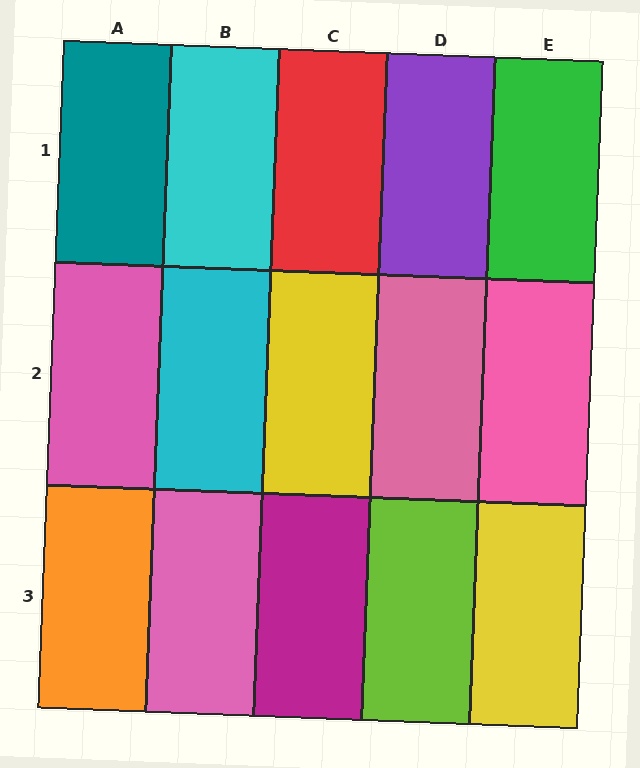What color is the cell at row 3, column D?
Lime.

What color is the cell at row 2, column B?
Cyan.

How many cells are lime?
1 cell is lime.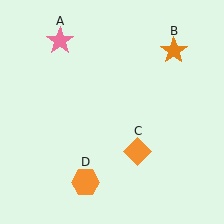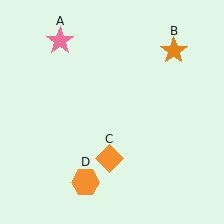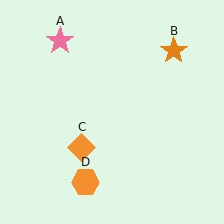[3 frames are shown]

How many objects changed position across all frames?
1 object changed position: orange diamond (object C).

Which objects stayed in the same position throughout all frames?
Pink star (object A) and orange star (object B) and orange hexagon (object D) remained stationary.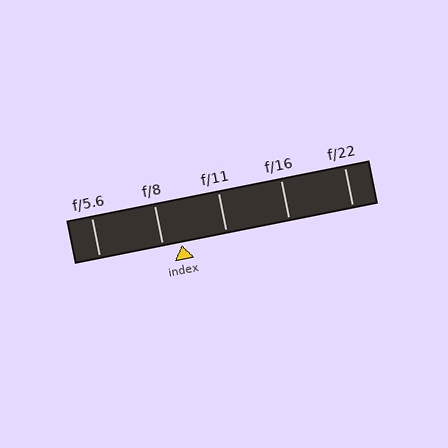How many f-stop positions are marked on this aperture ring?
There are 5 f-stop positions marked.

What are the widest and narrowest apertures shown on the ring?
The widest aperture shown is f/5.6 and the narrowest is f/22.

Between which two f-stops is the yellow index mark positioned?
The index mark is between f/8 and f/11.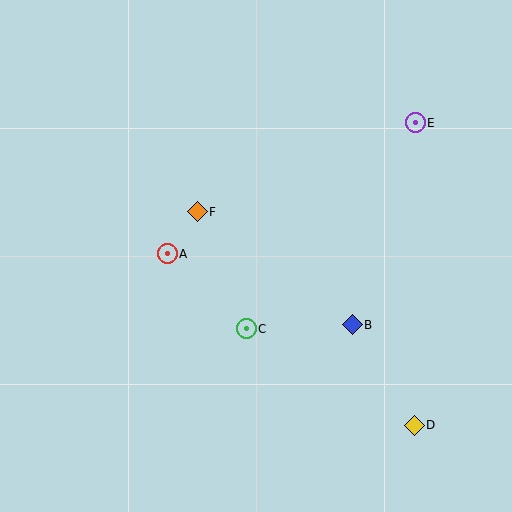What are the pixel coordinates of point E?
Point E is at (415, 123).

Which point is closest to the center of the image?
Point F at (197, 212) is closest to the center.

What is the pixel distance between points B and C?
The distance between B and C is 106 pixels.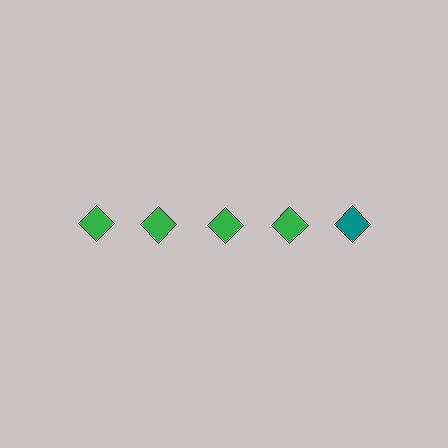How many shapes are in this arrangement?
There are 5 shapes arranged in a grid pattern.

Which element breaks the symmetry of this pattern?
The teal diamond in the top row, rightmost column breaks the symmetry. All other shapes are green diamonds.